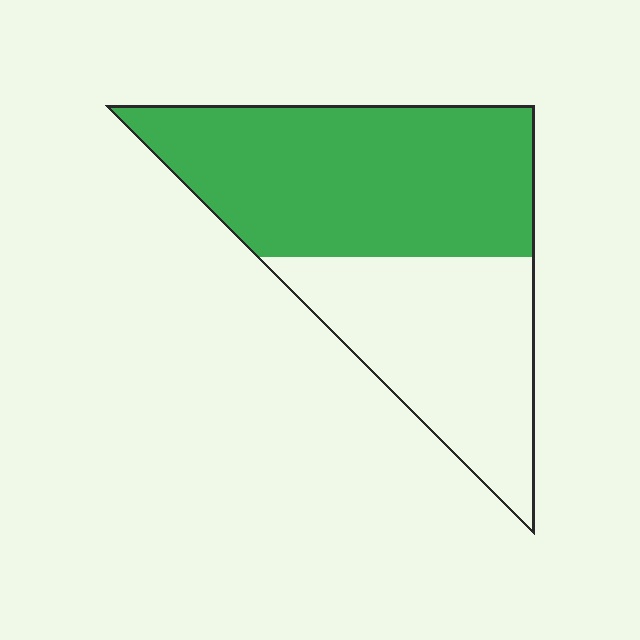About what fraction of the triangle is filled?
About three fifths (3/5).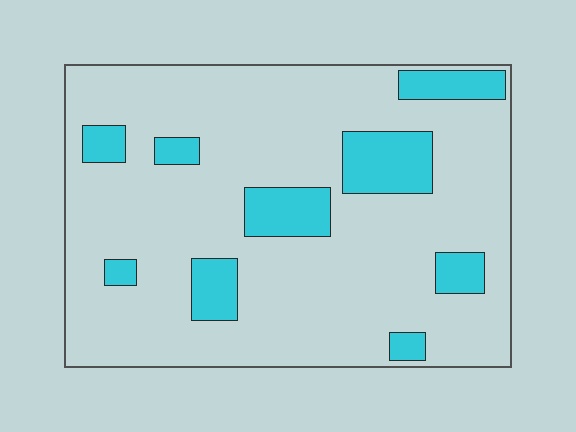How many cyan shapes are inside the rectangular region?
9.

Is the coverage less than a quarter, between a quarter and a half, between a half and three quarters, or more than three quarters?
Less than a quarter.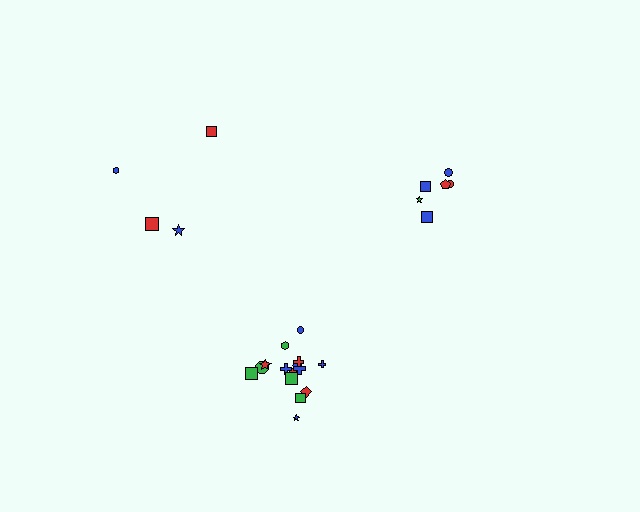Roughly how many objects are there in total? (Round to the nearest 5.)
Roughly 25 objects in total.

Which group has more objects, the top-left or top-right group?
The top-right group.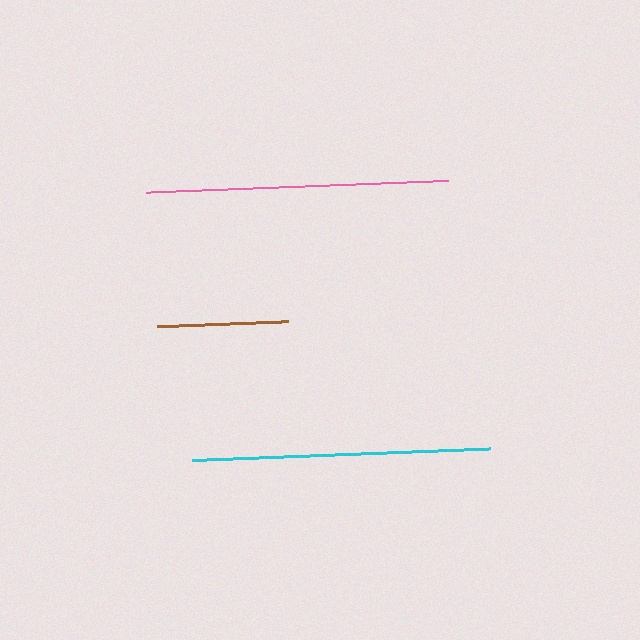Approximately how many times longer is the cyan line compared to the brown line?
The cyan line is approximately 2.3 times the length of the brown line.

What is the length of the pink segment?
The pink segment is approximately 302 pixels long.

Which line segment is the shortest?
The brown line is the shortest at approximately 131 pixels.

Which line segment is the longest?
The pink line is the longest at approximately 302 pixels.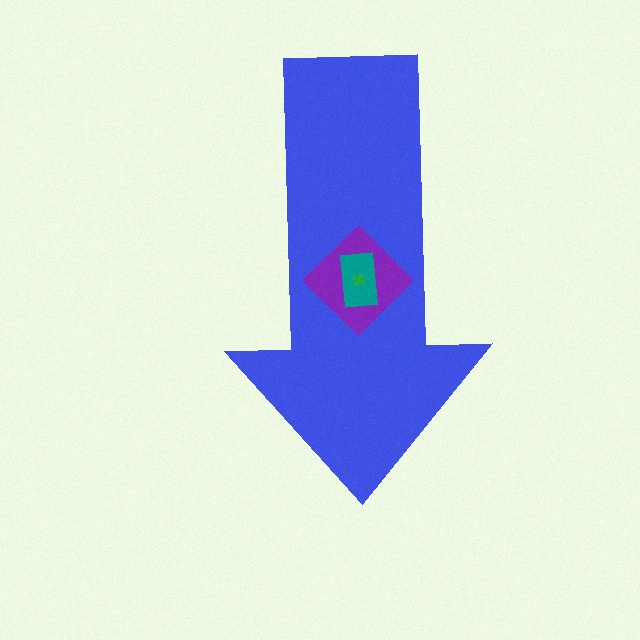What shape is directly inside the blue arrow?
The purple diamond.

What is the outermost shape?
The blue arrow.